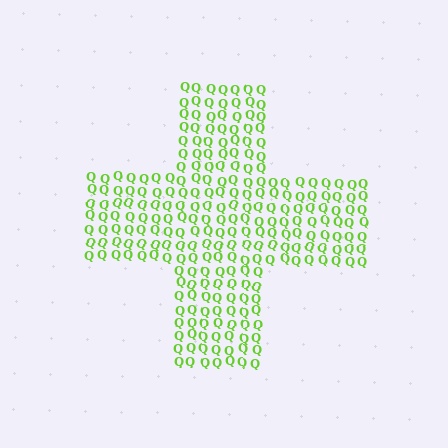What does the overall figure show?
The overall figure shows a cross.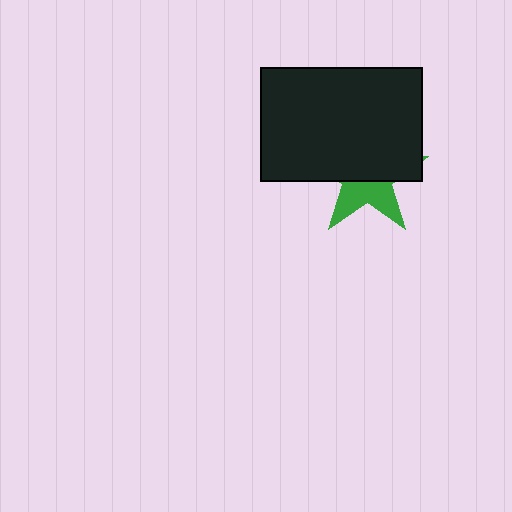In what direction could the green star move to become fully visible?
The green star could move down. That would shift it out from behind the black rectangle entirely.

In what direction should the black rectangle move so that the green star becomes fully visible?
The black rectangle should move up. That is the shortest direction to clear the overlap and leave the green star fully visible.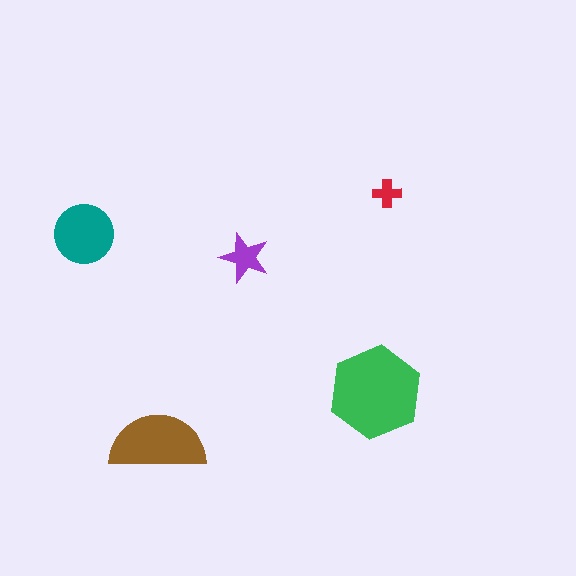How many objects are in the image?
There are 5 objects in the image.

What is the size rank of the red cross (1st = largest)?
5th.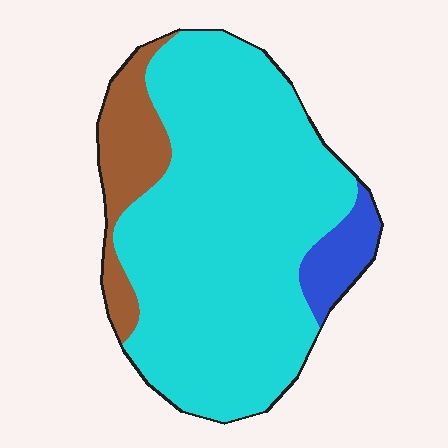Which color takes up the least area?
Blue, at roughly 5%.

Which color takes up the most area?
Cyan, at roughly 80%.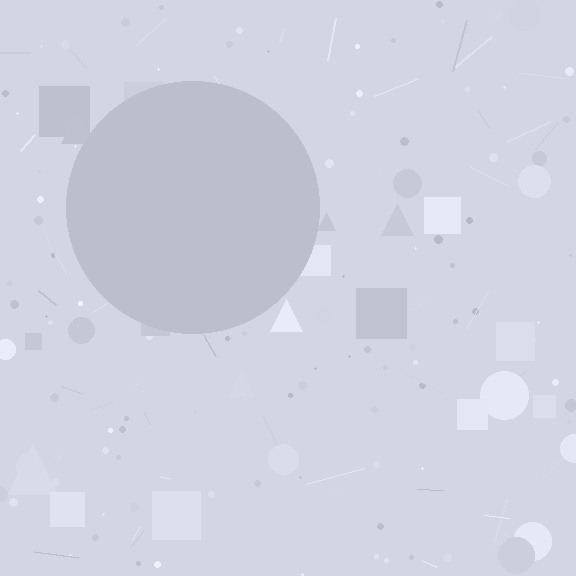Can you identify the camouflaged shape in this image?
The camouflaged shape is a circle.